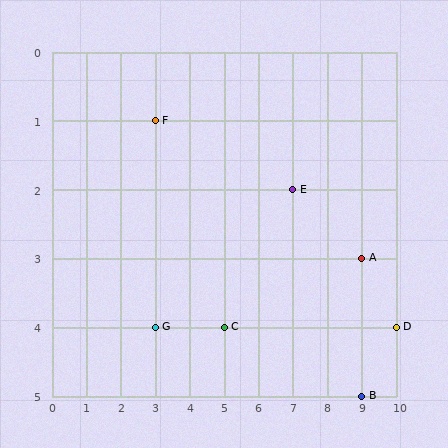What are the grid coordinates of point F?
Point F is at grid coordinates (3, 1).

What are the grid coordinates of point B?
Point B is at grid coordinates (9, 5).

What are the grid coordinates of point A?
Point A is at grid coordinates (9, 3).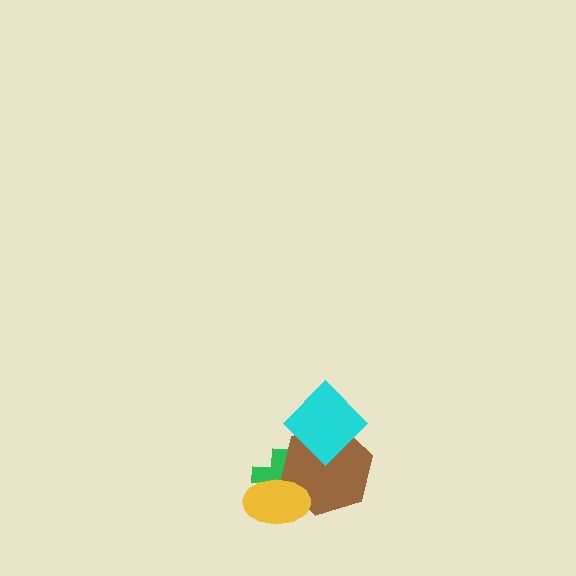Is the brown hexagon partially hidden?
Yes, it is partially covered by another shape.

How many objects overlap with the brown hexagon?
3 objects overlap with the brown hexagon.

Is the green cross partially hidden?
Yes, it is partially covered by another shape.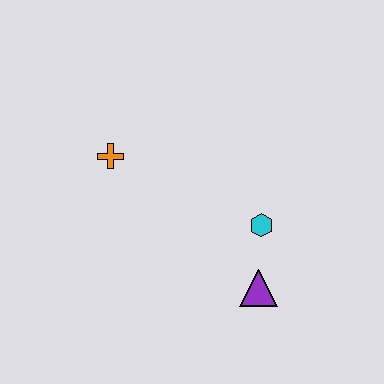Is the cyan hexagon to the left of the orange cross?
No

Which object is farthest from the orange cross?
The purple triangle is farthest from the orange cross.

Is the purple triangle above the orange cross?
No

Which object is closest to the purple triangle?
The cyan hexagon is closest to the purple triangle.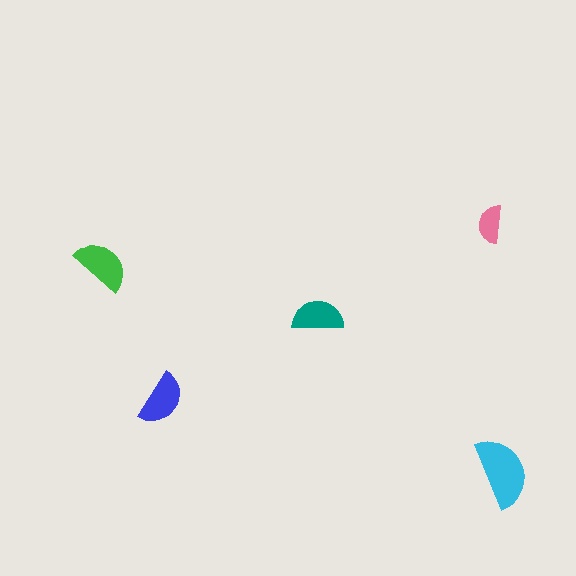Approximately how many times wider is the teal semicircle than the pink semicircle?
About 1.5 times wider.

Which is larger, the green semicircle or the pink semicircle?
The green one.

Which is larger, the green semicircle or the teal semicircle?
The green one.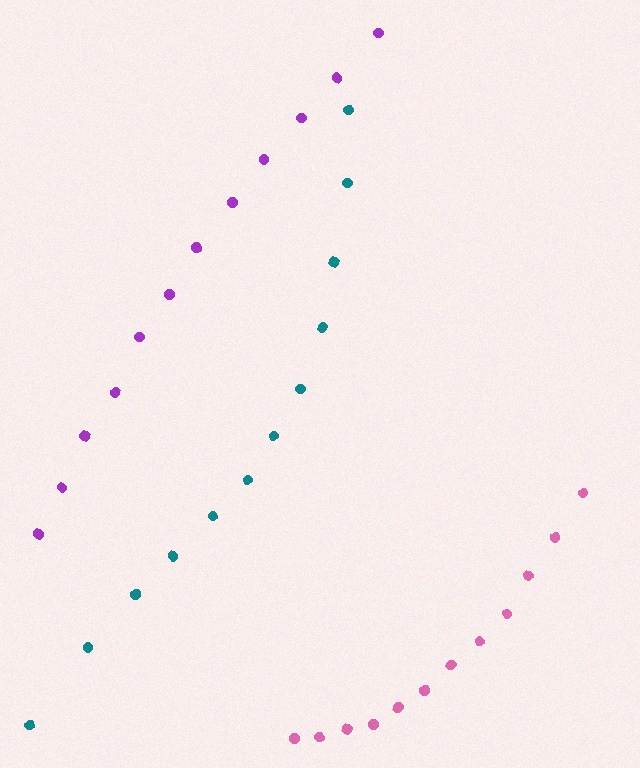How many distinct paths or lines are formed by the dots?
There are 3 distinct paths.